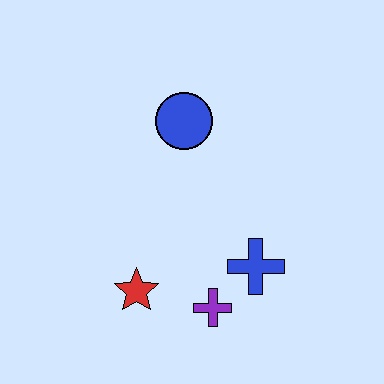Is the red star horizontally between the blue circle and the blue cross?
No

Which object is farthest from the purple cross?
The blue circle is farthest from the purple cross.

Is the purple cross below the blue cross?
Yes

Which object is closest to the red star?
The purple cross is closest to the red star.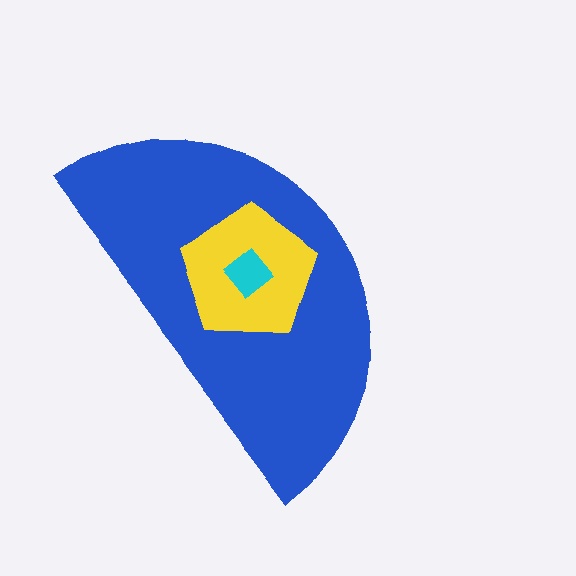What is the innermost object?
The cyan diamond.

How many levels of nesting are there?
3.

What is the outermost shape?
The blue semicircle.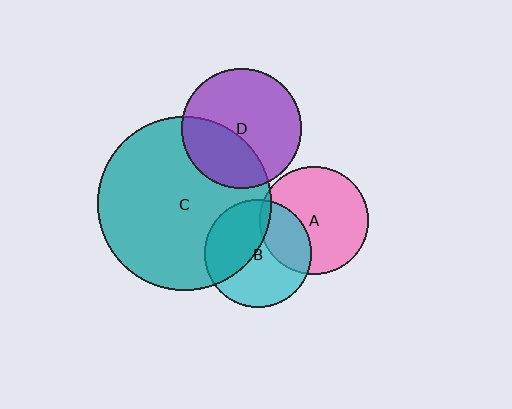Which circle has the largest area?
Circle C (teal).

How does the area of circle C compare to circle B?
Approximately 2.6 times.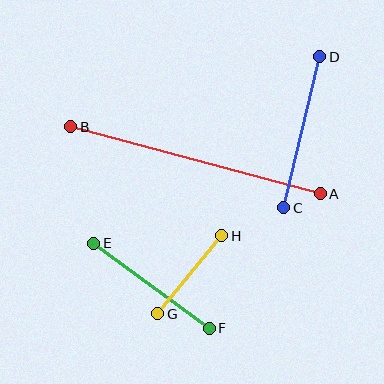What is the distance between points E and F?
The distance is approximately 144 pixels.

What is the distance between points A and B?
The distance is approximately 258 pixels.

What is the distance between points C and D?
The distance is approximately 155 pixels.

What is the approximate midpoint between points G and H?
The midpoint is at approximately (190, 275) pixels.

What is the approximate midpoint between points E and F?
The midpoint is at approximately (151, 286) pixels.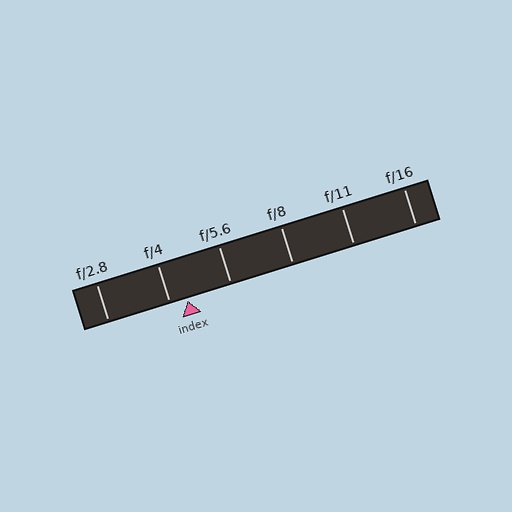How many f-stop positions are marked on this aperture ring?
There are 6 f-stop positions marked.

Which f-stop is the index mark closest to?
The index mark is closest to f/4.